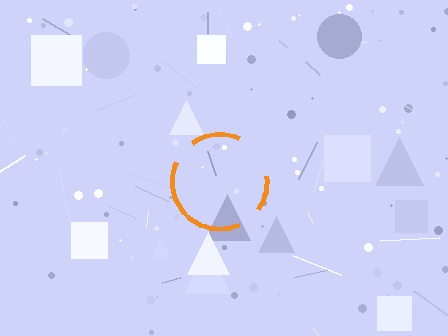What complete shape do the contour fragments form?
The contour fragments form a circle.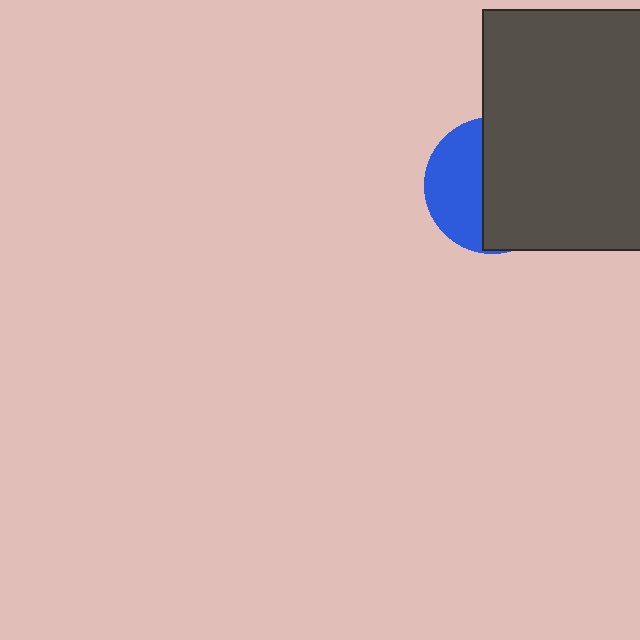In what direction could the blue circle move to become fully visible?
The blue circle could move left. That would shift it out from behind the dark gray rectangle entirely.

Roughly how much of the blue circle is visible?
A small part of it is visible (roughly 40%).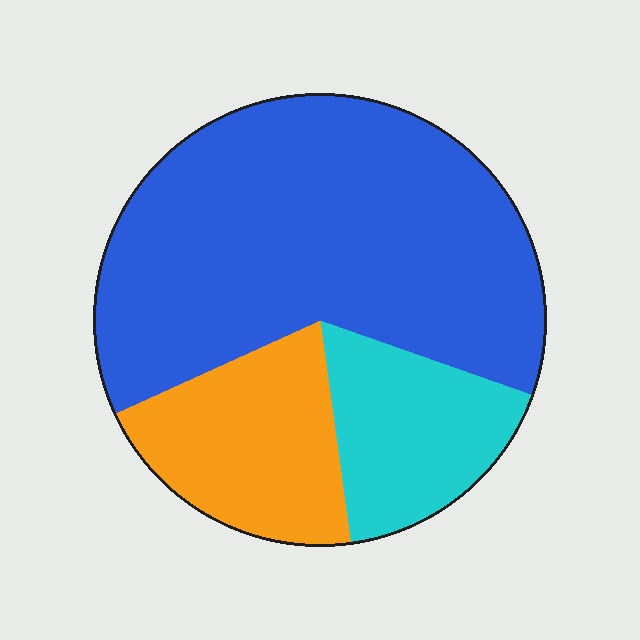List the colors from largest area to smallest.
From largest to smallest: blue, orange, cyan.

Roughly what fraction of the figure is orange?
Orange takes up between a sixth and a third of the figure.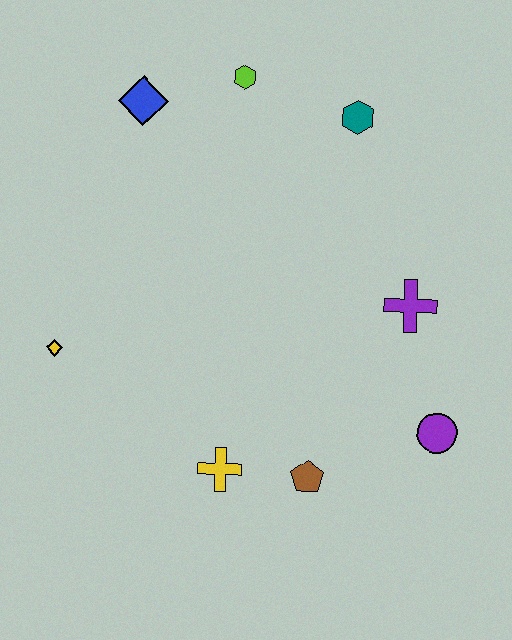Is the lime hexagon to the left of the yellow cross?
No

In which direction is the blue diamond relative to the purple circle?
The blue diamond is above the purple circle.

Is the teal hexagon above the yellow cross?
Yes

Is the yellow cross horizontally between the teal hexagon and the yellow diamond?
Yes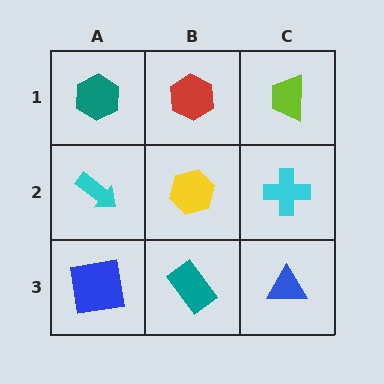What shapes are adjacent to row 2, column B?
A red hexagon (row 1, column B), a teal rectangle (row 3, column B), a cyan arrow (row 2, column A), a cyan cross (row 2, column C).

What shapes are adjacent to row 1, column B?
A yellow hexagon (row 2, column B), a teal hexagon (row 1, column A), a lime trapezoid (row 1, column C).